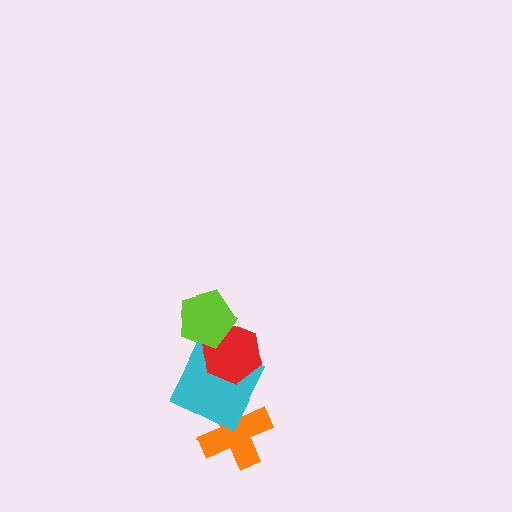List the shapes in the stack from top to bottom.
From top to bottom: the lime pentagon, the red hexagon, the cyan square, the orange cross.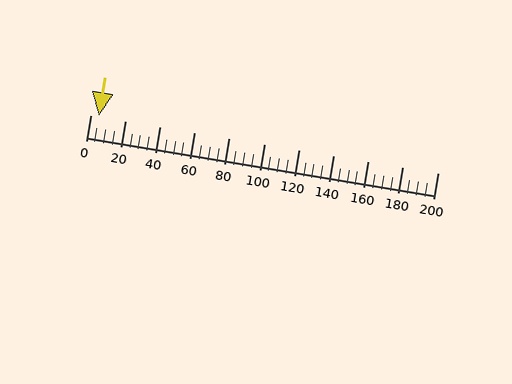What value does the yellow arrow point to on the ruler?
The yellow arrow points to approximately 5.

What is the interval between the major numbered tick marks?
The major tick marks are spaced 20 units apart.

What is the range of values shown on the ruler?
The ruler shows values from 0 to 200.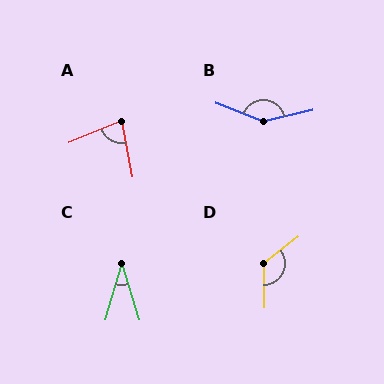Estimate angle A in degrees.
Approximately 78 degrees.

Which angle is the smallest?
C, at approximately 33 degrees.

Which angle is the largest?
B, at approximately 146 degrees.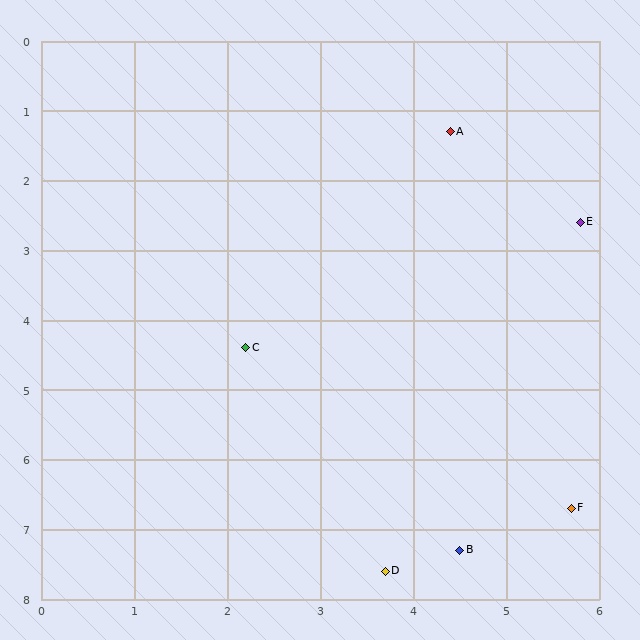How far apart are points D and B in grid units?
Points D and B are about 0.9 grid units apart.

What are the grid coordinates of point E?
Point E is at approximately (5.8, 2.6).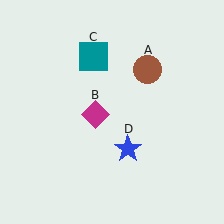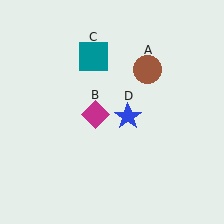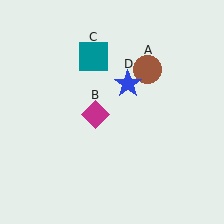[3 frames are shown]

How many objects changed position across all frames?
1 object changed position: blue star (object D).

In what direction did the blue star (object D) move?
The blue star (object D) moved up.